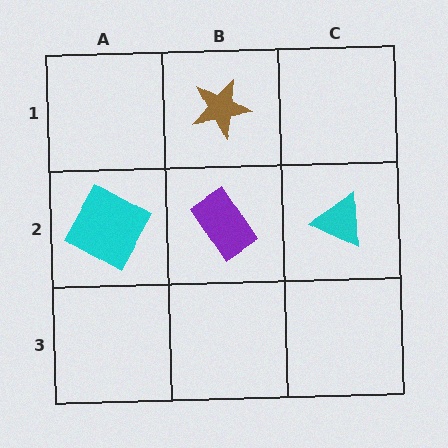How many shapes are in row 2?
3 shapes.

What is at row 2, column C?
A cyan triangle.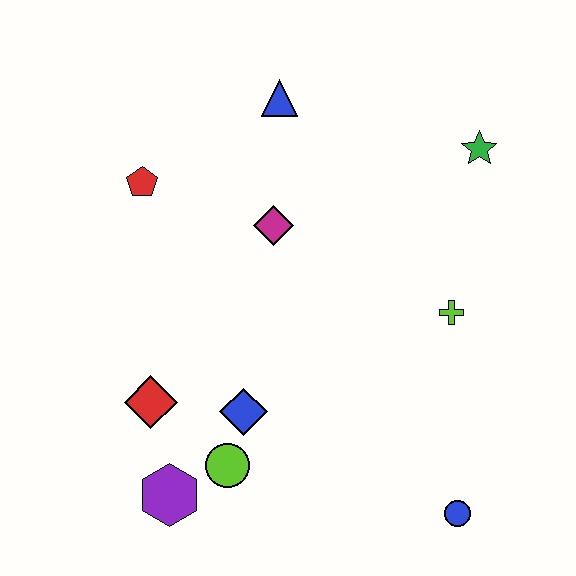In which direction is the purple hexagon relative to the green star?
The purple hexagon is below the green star.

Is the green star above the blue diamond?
Yes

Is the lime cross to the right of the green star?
No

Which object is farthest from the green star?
The purple hexagon is farthest from the green star.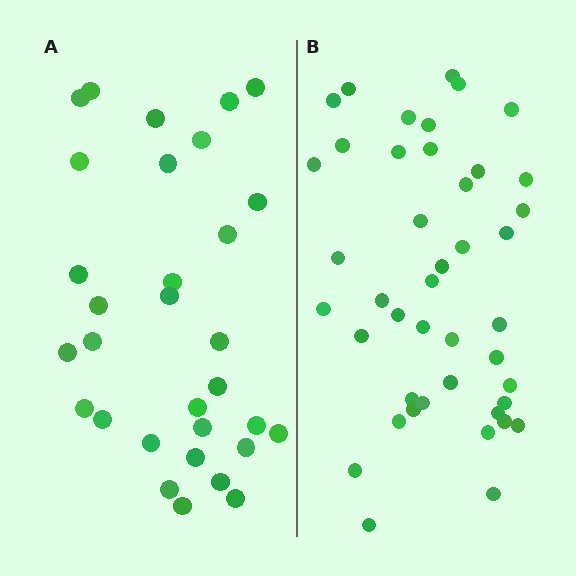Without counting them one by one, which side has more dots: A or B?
Region B (the right region) has more dots.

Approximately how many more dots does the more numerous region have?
Region B has roughly 12 or so more dots than region A.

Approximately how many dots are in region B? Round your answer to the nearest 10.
About 40 dots. (The exact count is 43, which rounds to 40.)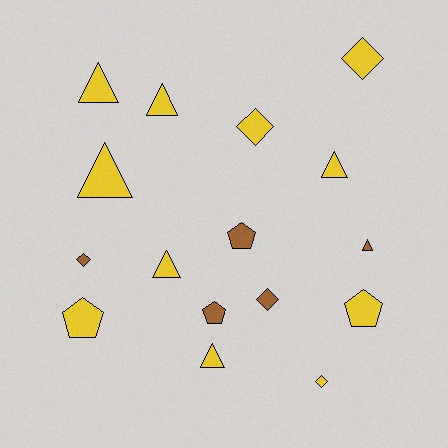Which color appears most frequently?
Yellow, with 11 objects.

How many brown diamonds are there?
There are 2 brown diamonds.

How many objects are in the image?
There are 16 objects.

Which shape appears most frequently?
Triangle, with 7 objects.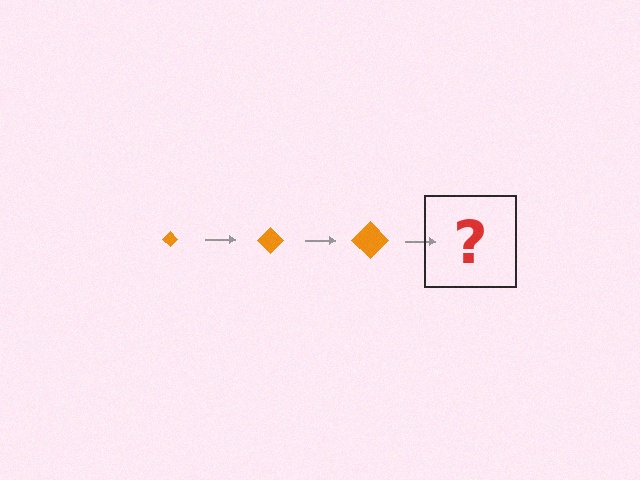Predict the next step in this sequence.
The next step is an orange diamond, larger than the previous one.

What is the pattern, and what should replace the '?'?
The pattern is that the diamond gets progressively larger each step. The '?' should be an orange diamond, larger than the previous one.